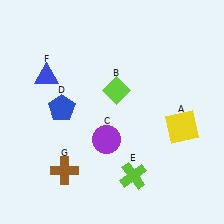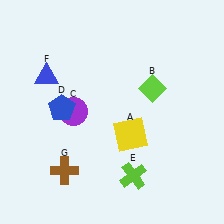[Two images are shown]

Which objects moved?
The objects that moved are: the yellow square (A), the lime diamond (B), the purple circle (C).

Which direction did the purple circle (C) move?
The purple circle (C) moved left.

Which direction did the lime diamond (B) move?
The lime diamond (B) moved right.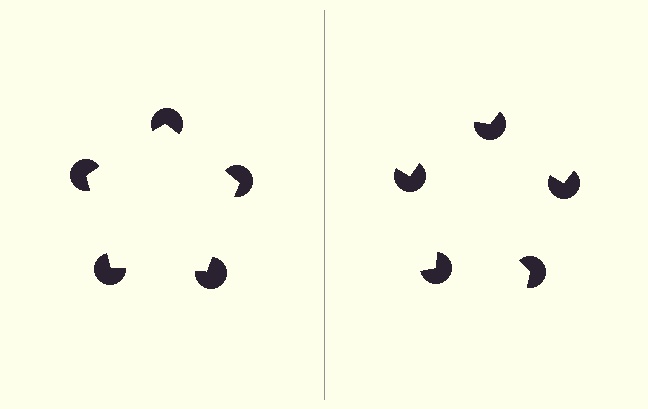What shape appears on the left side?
An illusory pentagon.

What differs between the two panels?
The pac-man discs are positioned identically on both sides; only the wedge orientations differ. On the left they align to a pentagon; on the right they are misaligned.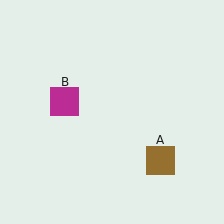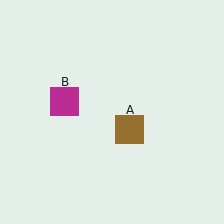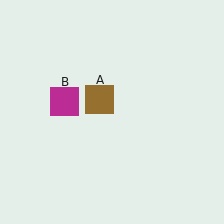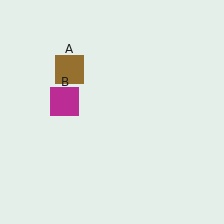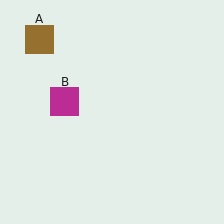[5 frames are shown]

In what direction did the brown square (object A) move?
The brown square (object A) moved up and to the left.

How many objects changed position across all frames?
1 object changed position: brown square (object A).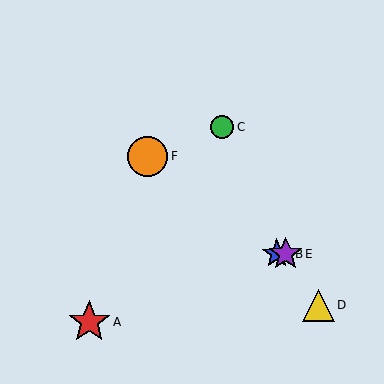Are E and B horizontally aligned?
Yes, both are at y≈254.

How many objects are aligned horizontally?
2 objects (B, E) are aligned horizontally.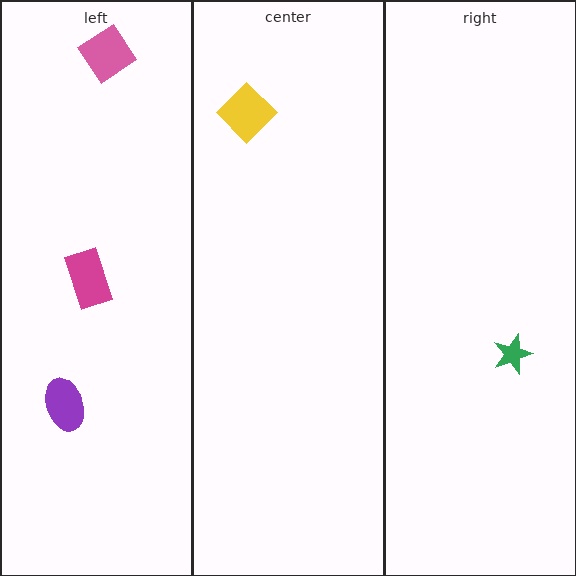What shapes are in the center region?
The yellow diamond.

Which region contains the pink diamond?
The left region.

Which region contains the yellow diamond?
The center region.